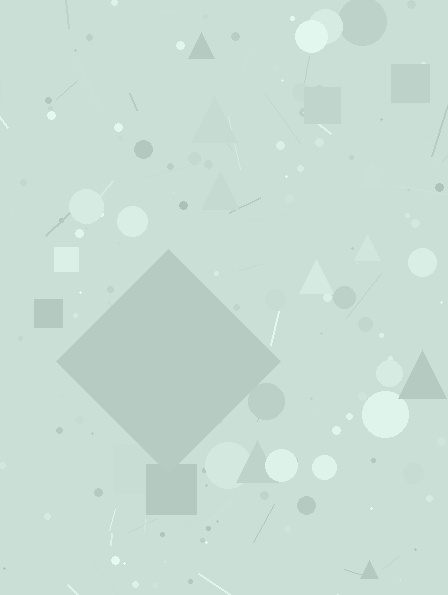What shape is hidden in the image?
A diamond is hidden in the image.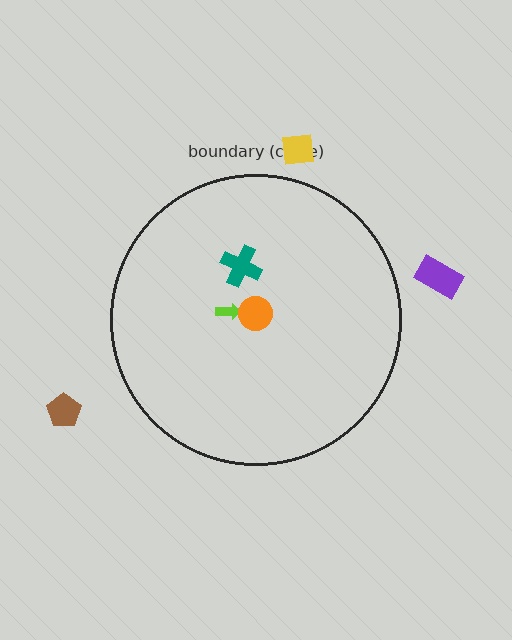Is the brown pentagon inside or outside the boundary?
Outside.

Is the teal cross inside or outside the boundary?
Inside.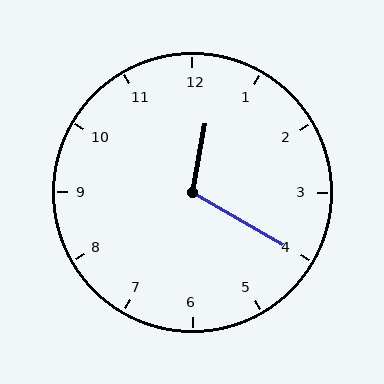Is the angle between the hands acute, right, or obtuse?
It is obtuse.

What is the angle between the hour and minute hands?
Approximately 110 degrees.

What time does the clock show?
12:20.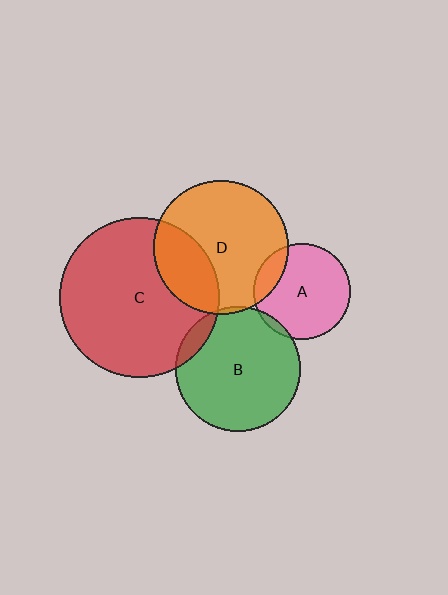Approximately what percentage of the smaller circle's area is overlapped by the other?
Approximately 30%.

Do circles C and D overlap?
Yes.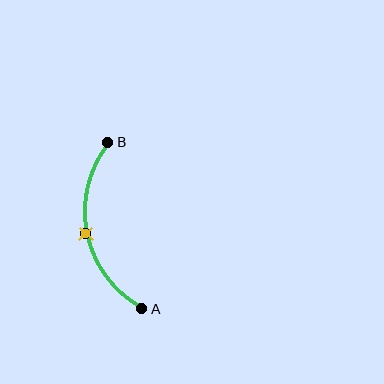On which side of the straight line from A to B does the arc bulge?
The arc bulges to the left of the straight line connecting A and B.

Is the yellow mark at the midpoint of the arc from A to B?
Yes. The yellow mark lies on the arc at equal arc-length from both A and B — it is the arc midpoint.